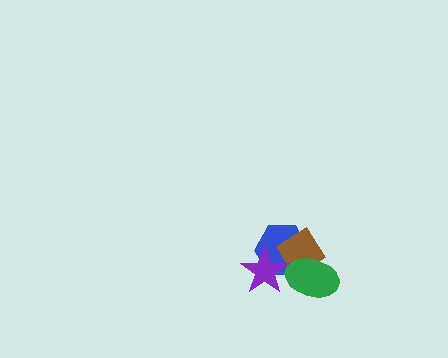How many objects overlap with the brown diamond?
3 objects overlap with the brown diamond.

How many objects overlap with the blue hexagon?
3 objects overlap with the blue hexagon.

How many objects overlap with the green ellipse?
3 objects overlap with the green ellipse.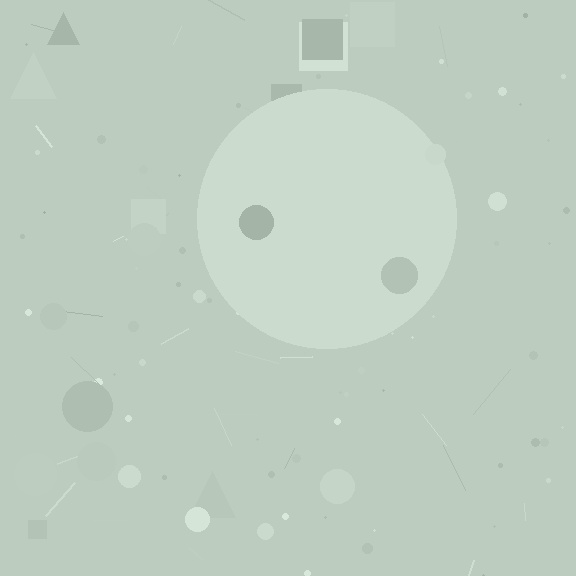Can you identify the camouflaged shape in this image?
The camouflaged shape is a circle.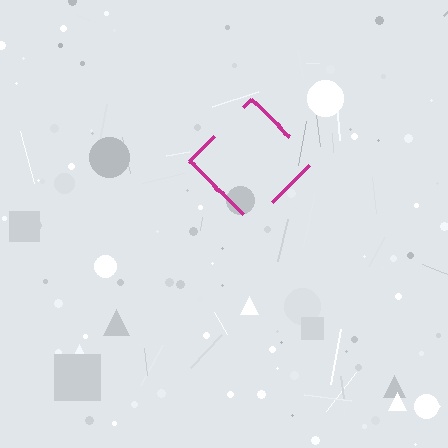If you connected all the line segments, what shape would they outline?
They would outline a diamond.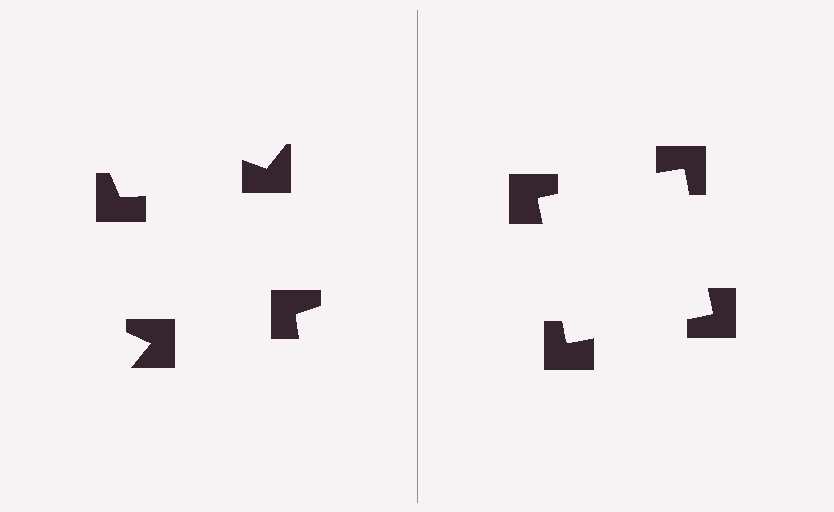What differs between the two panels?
The notched squares are positioned identically on both sides; only the wedge orientations differ. On the right they align to a square; on the left they are misaligned.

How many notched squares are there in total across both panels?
8 — 4 on each side.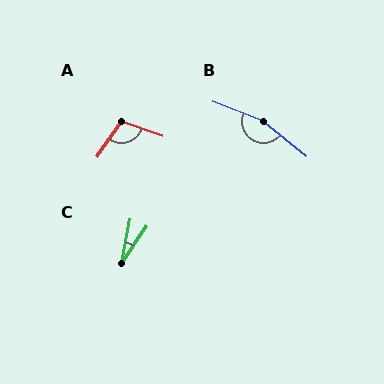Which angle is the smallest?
C, at approximately 23 degrees.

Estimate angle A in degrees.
Approximately 106 degrees.